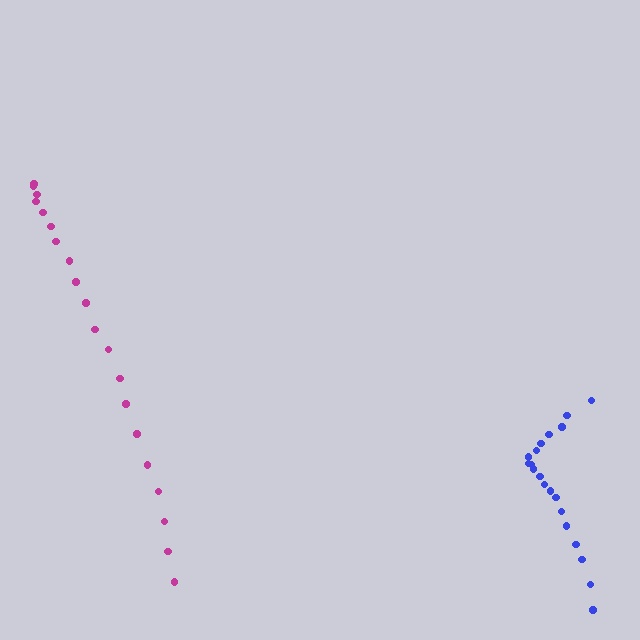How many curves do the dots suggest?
There are 2 distinct paths.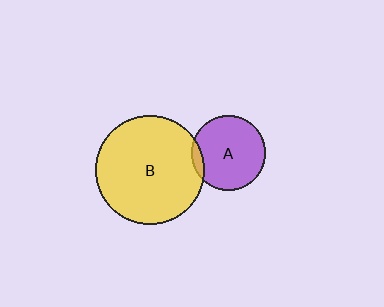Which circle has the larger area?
Circle B (yellow).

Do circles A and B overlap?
Yes.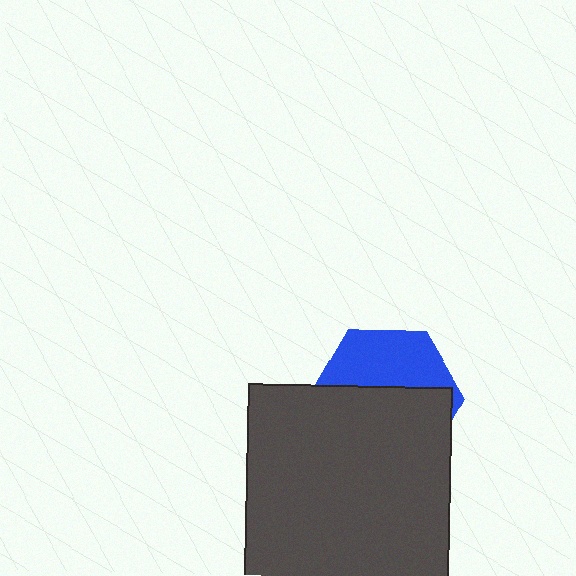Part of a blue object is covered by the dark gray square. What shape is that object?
It is a hexagon.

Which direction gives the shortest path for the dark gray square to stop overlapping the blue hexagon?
Moving down gives the shortest separation.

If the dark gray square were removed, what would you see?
You would see the complete blue hexagon.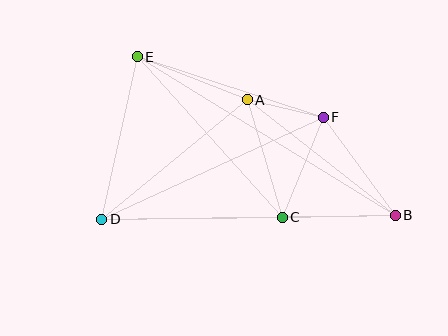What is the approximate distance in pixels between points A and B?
The distance between A and B is approximately 188 pixels.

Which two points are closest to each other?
Points A and F are closest to each other.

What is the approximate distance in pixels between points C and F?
The distance between C and F is approximately 108 pixels.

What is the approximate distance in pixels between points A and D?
The distance between A and D is approximately 188 pixels.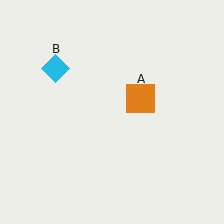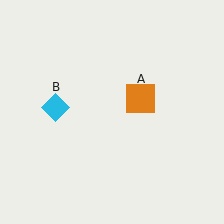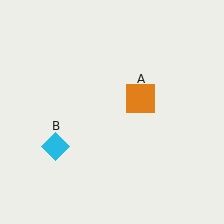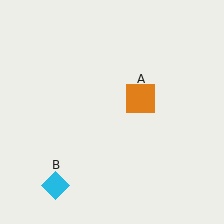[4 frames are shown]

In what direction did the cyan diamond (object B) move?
The cyan diamond (object B) moved down.